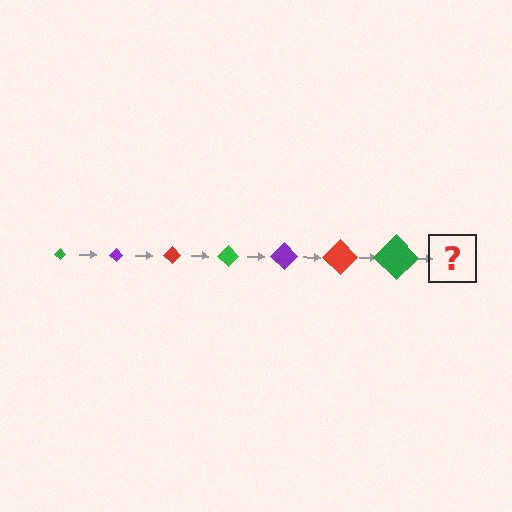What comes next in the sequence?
The next element should be a purple diamond, larger than the previous one.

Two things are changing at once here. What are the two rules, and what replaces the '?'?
The two rules are that the diamond grows larger each step and the color cycles through green, purple, and red. The '?' should be a purple diamond, larger than the previous one.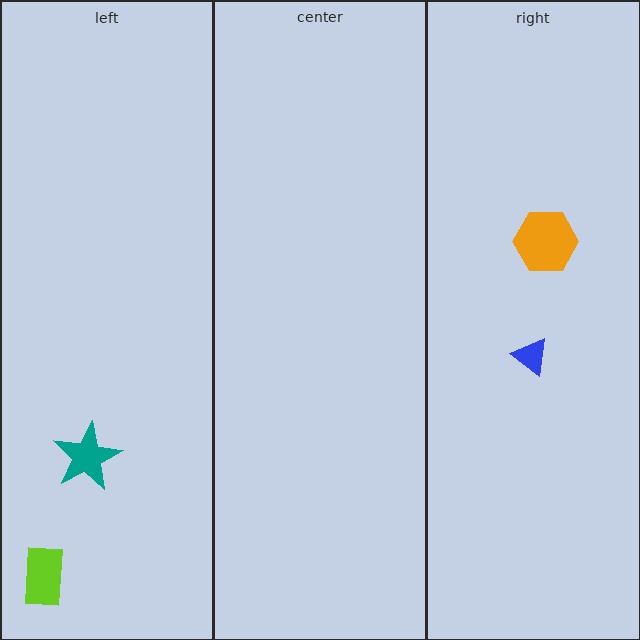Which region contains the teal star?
The left region.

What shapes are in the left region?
The lime rectangle, the teal star.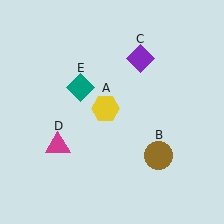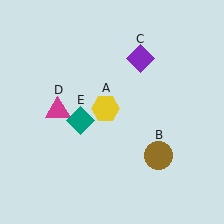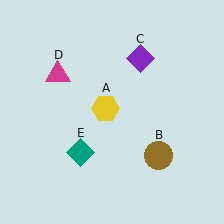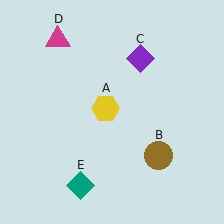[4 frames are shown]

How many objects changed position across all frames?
2 objects changed position: magenta triangle (object D), teal diamond (object E).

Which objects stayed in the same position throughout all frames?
Yellow hexagon (object A) and brown circle (object B) and purple diamond (object C) remained stationary.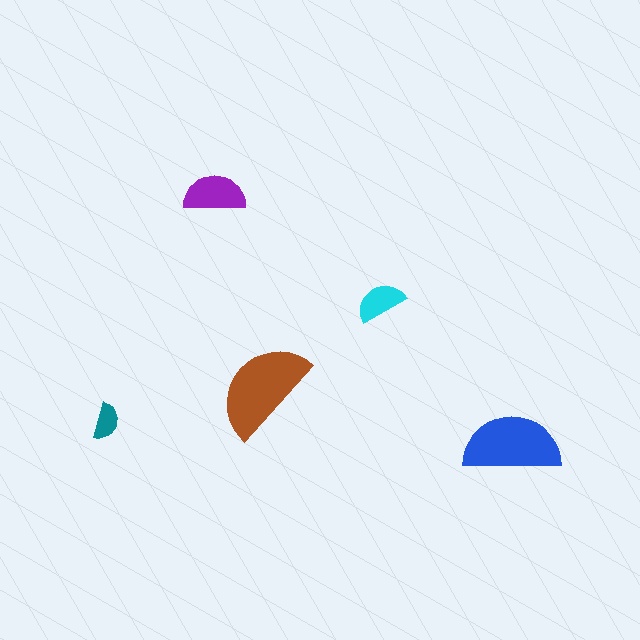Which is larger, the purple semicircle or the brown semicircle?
The brown one.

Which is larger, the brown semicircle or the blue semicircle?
The brown one.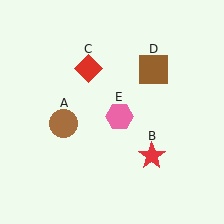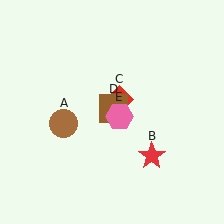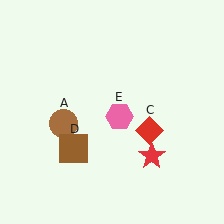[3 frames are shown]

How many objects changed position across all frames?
2 objects changed position: red diamond (object C), brown square (object D).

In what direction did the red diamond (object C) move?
The red diamond (object C) moved down and to the right.